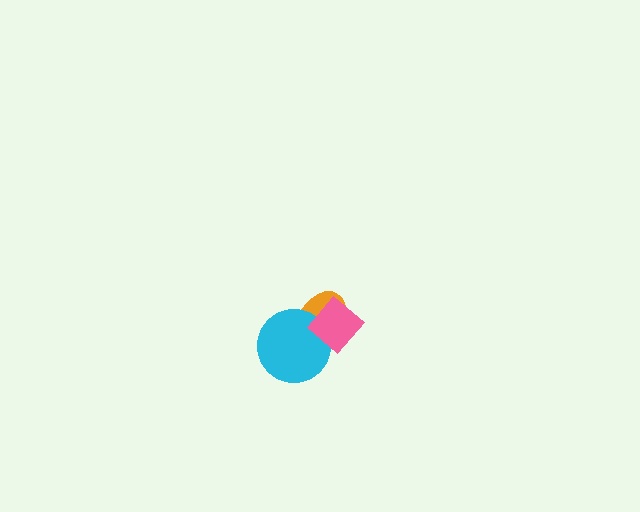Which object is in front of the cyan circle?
The pink diamond is in front of the cyan circle.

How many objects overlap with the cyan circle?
2 objects overlap with the cyan circle.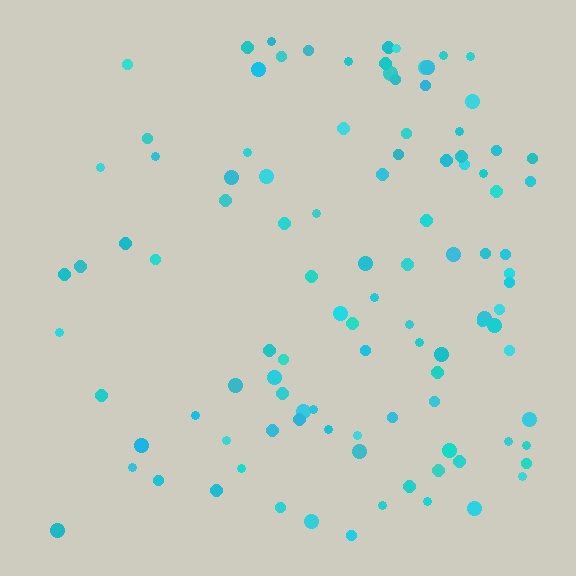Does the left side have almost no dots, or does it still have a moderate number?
Still a moderate number, just noticeably fewer than the right.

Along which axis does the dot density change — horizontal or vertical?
Horizontal.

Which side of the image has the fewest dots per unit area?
The left.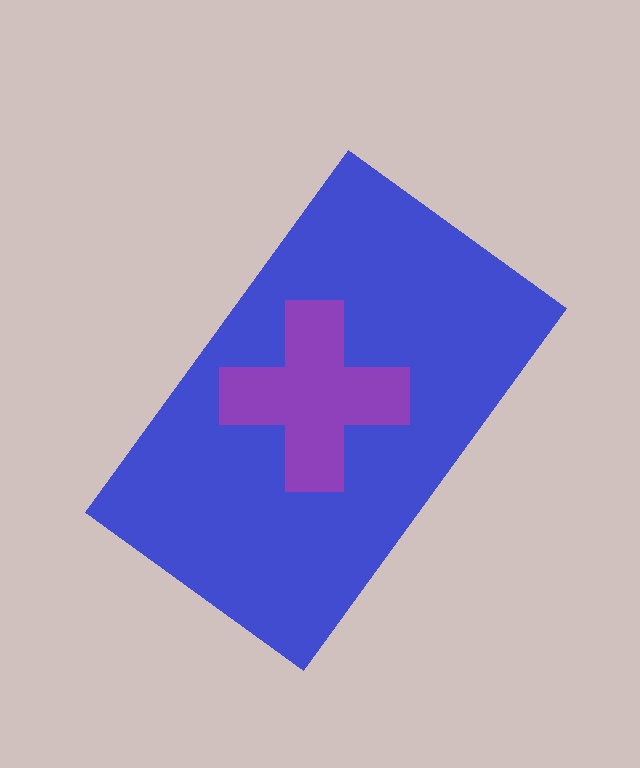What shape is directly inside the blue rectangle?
The purple cross.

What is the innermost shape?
The purple cross.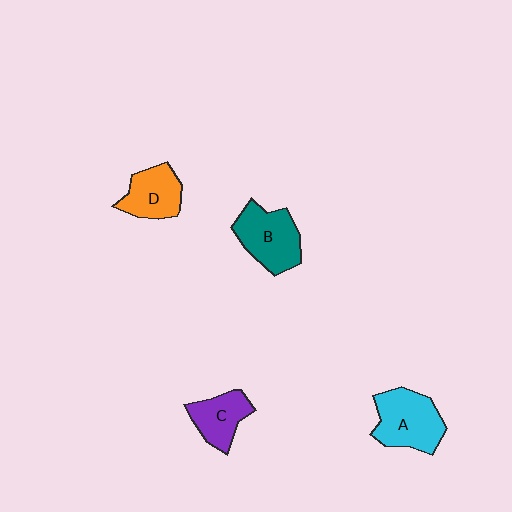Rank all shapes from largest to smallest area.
From largest to smallest: A (cyan), B (teal), D (orange), C (purple).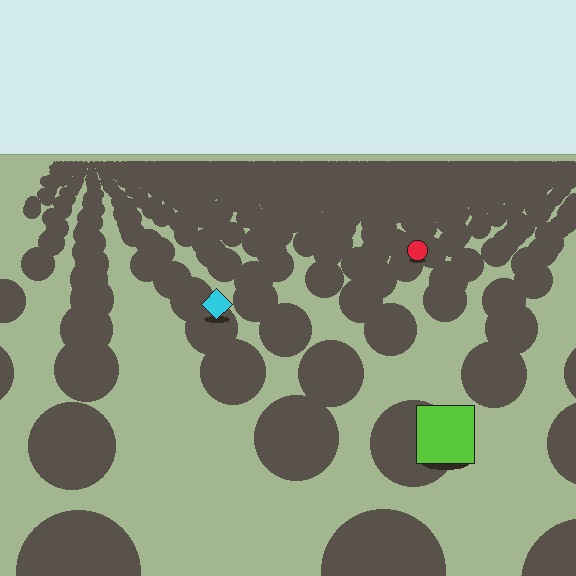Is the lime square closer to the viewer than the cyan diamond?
Yes. The lime square is closer — you can tell from the texture gradient: the ground texture is coarser near it.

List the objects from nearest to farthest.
From nearest to farthest: the lime square, the cyan diamond, the red circle.